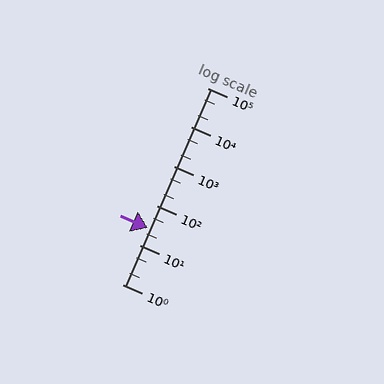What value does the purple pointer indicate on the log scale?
The pointer indicates approximately 28.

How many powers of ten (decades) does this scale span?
The scale spans 5 decades, from 1 to 100000.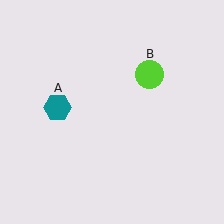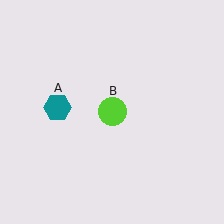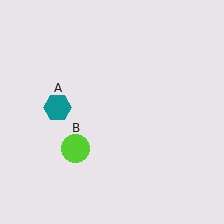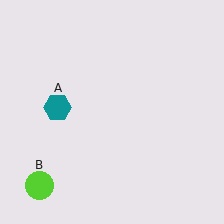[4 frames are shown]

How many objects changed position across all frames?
1 object changed position: lime circle (object B).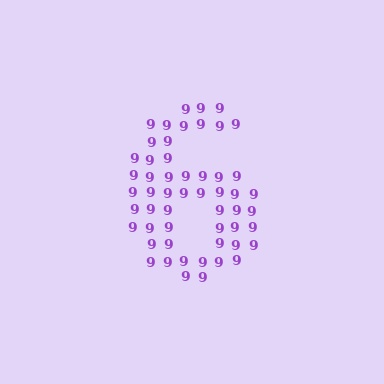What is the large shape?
The large shape is the digit 6.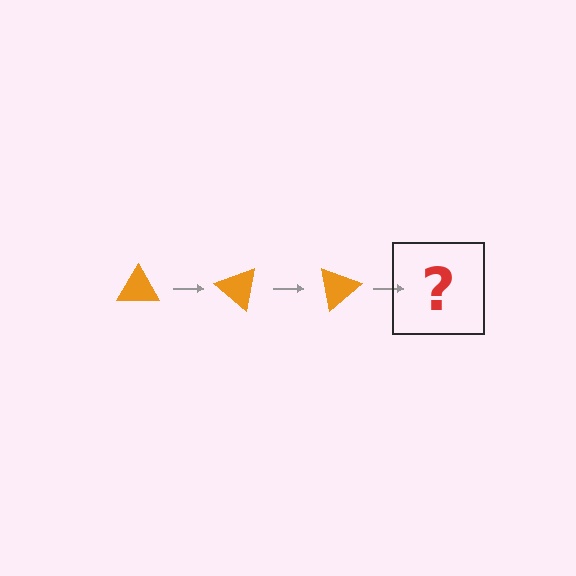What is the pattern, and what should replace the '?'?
The pattern is that the triangle rotates 40 degrees each step. The '?' should be an orange triangle rotated 120 degrees.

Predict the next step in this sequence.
The next step is an orange triangle rotated 120 degrees.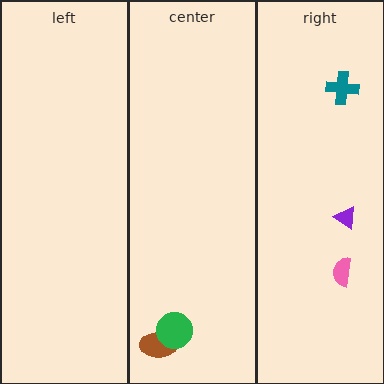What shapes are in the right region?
The purple triangle, the teal cross, the pink semicircle.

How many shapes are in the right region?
3.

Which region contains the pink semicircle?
The right region.